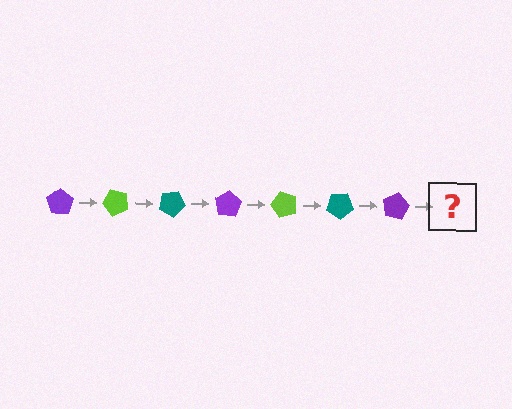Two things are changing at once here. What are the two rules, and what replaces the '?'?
The two rules are that it rotates 50 degrees each step and the color cycles through purple, lime, and teal. The '?' should be a lime pentagon, rotated 350 degrees from the start.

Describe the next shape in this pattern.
It should be a lime pentagon, rotated 350 degrees from the start.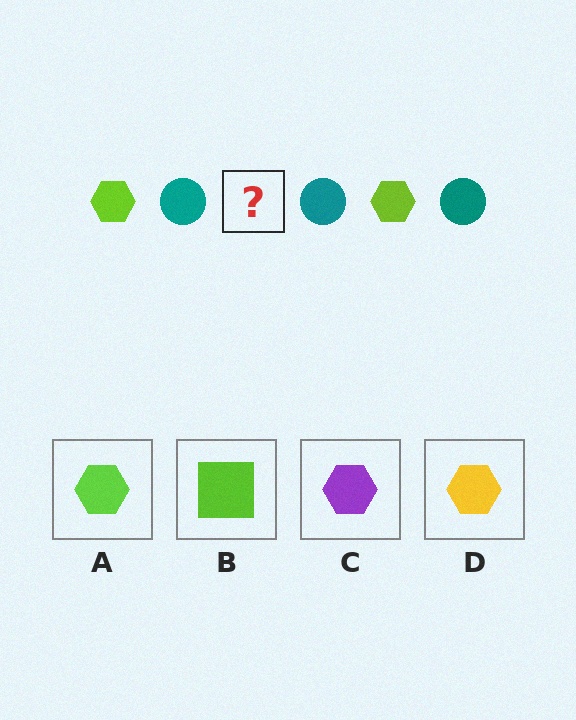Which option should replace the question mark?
Option A.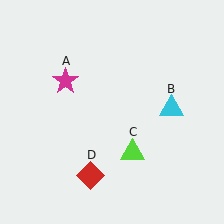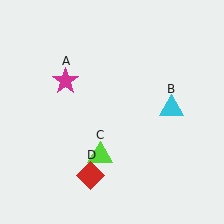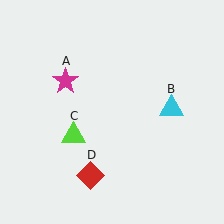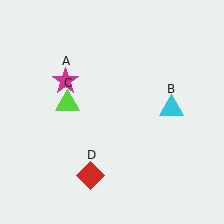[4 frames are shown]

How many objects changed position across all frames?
1 object changed position: lime triangle (object C).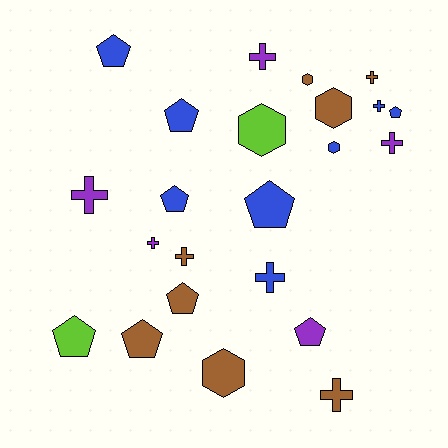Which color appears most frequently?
Brown, with 8 objects.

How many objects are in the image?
There are 23 objects.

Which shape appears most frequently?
Cross, with 9 objects.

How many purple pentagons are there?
There is 1 purple pentagon.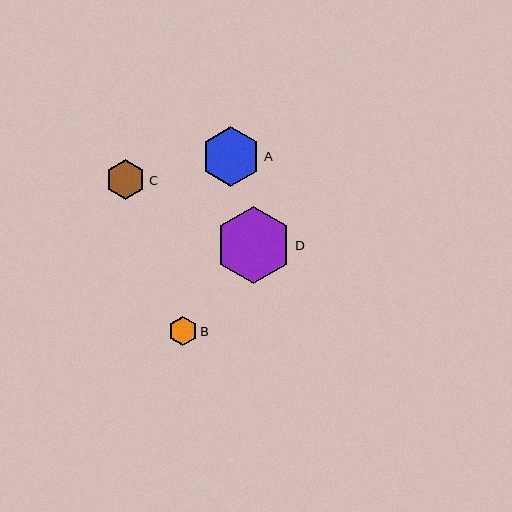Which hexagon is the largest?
Hexagon D is the largest with a size of approximately 76 pixels.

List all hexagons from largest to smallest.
From largest to smallest: D, A, C, B.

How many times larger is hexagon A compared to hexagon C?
Hexagon A is approximately 1.5 times the size of hexagon C.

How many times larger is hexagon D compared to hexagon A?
Hexagon D is approximately 1.3 times the size of hexagon A.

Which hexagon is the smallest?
Hexagon B is the smallest with a size of approximately 29 pixels.